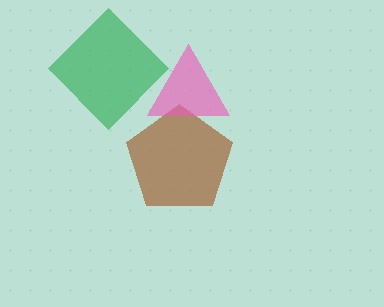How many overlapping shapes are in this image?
There are 3 overlapping shapes in the image.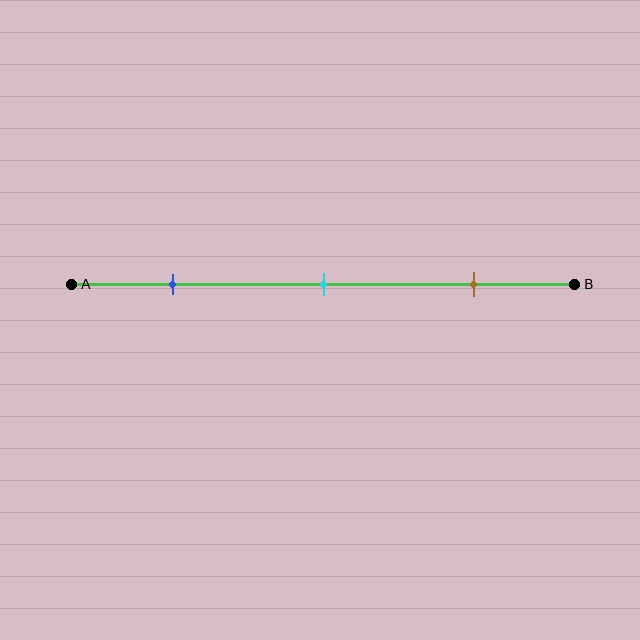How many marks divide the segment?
There are 3 marks dividing the segment.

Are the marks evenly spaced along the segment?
Yes, the marks are approximately evenly spaced.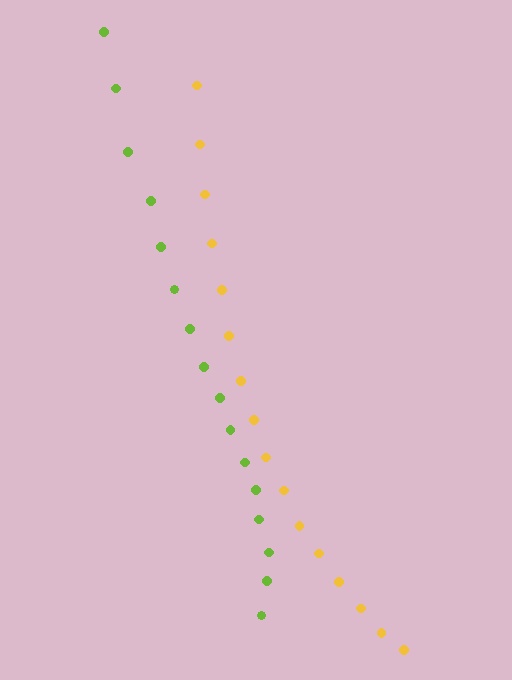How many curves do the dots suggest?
There are 2 distinct paths.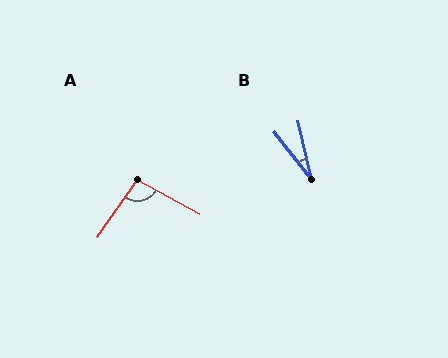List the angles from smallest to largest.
B (25°), A (95°).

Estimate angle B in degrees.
Approximately 25 degrees.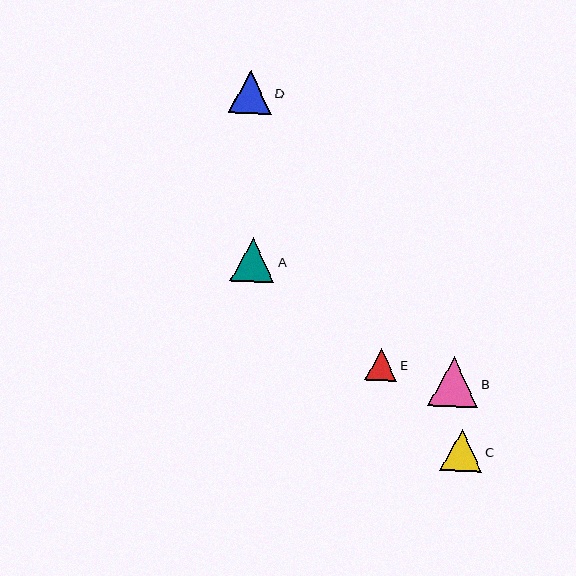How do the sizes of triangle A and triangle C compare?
Triangle A and triangle C are approximately the same size.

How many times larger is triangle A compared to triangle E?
Triangle A is approximately 1.4 times the size of triangle E.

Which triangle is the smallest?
Triangle E is the smallest with a size of approximately 32 pixels.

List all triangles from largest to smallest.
From largest to smallest: B, A, D, C, E.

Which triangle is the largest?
Triangle B is the largest with a size of approximately 50 pixels.